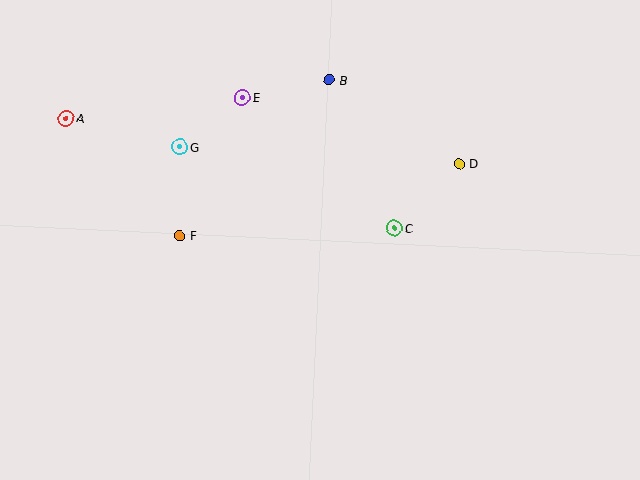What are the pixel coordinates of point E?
Point E is at (242, 97).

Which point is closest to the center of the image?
Point C at (394, 228) is closest to the center.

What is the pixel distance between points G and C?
The distance between G and C is 229 pixels.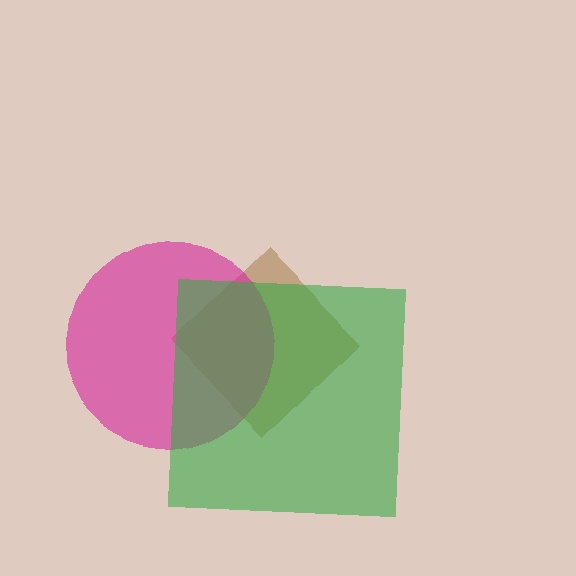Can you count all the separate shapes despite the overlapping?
Yes, there are 3 separate shapes.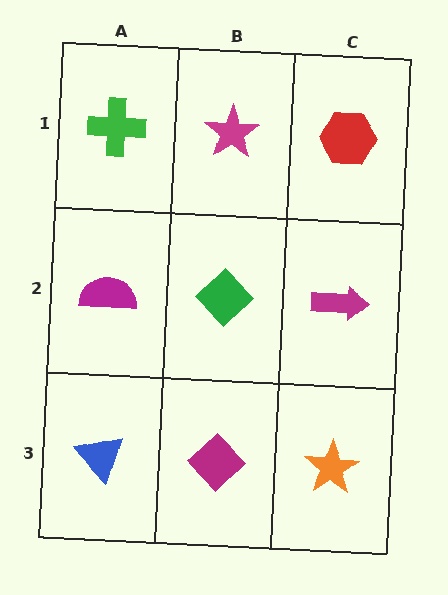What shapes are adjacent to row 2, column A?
A green cross (row 1, column A), a blue triangle (row 3, column A), a green diamond (row 2, column B).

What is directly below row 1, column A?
A magenta semicircle.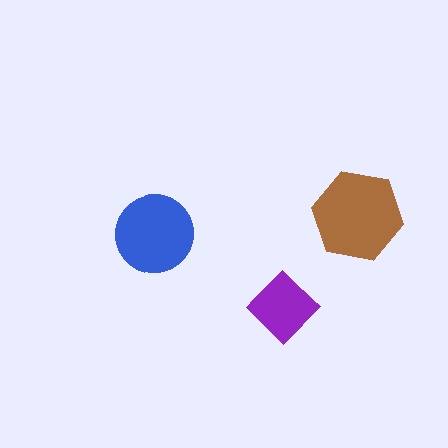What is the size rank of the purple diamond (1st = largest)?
3rd.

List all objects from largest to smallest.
The brown hexagon, the blue circle, the purple diamond.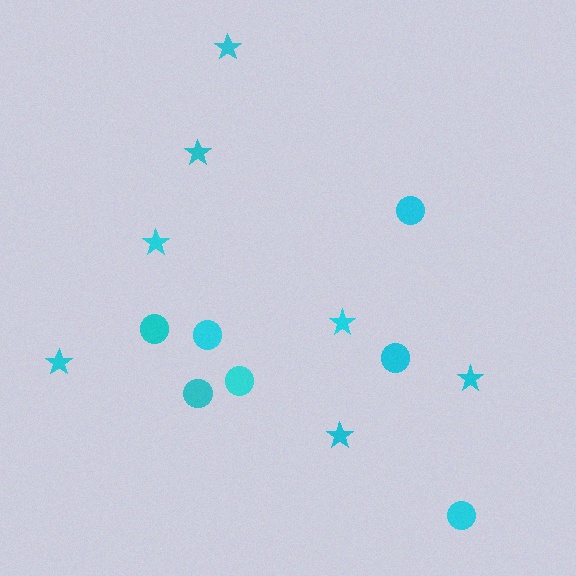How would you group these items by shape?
There are 2 groups: one group of circles (7) and one group of stars (7).